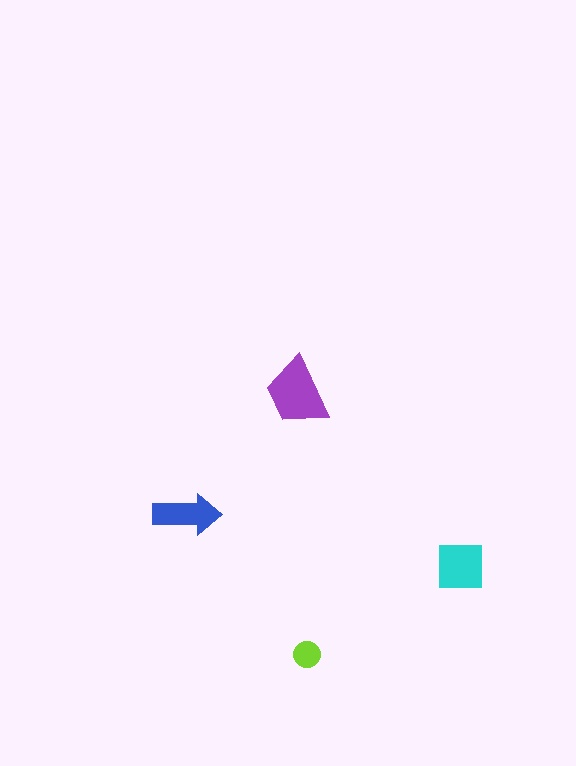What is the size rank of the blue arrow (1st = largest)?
3rd.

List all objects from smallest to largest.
The lime circle, the blue arrow, the cyan square, the purple trapezoid.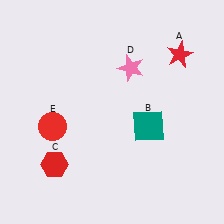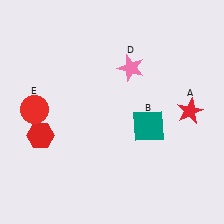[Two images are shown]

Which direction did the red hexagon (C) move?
The red hexagon (C) moved up.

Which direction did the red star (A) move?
The red star (A) moved down.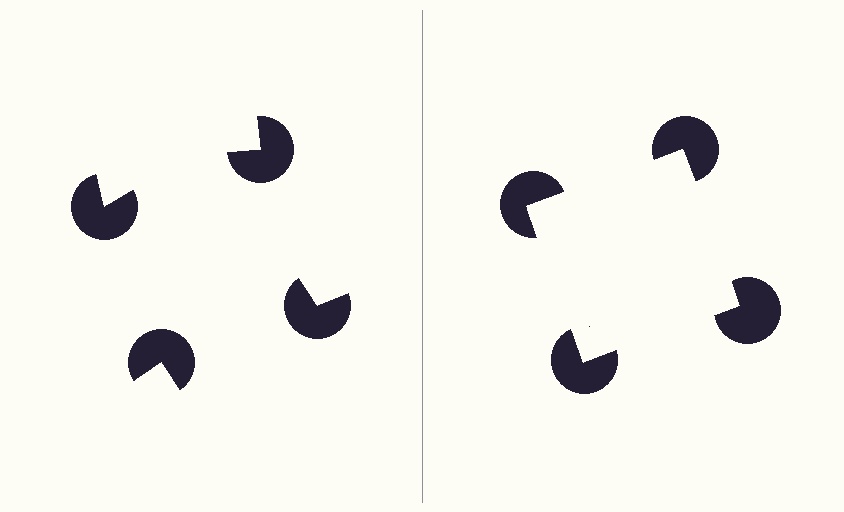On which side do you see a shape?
An illusory square appears on the right side. On the left side the wedge cuts are rotated, so no coherent shape forms.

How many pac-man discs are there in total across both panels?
8 — 4 on each side.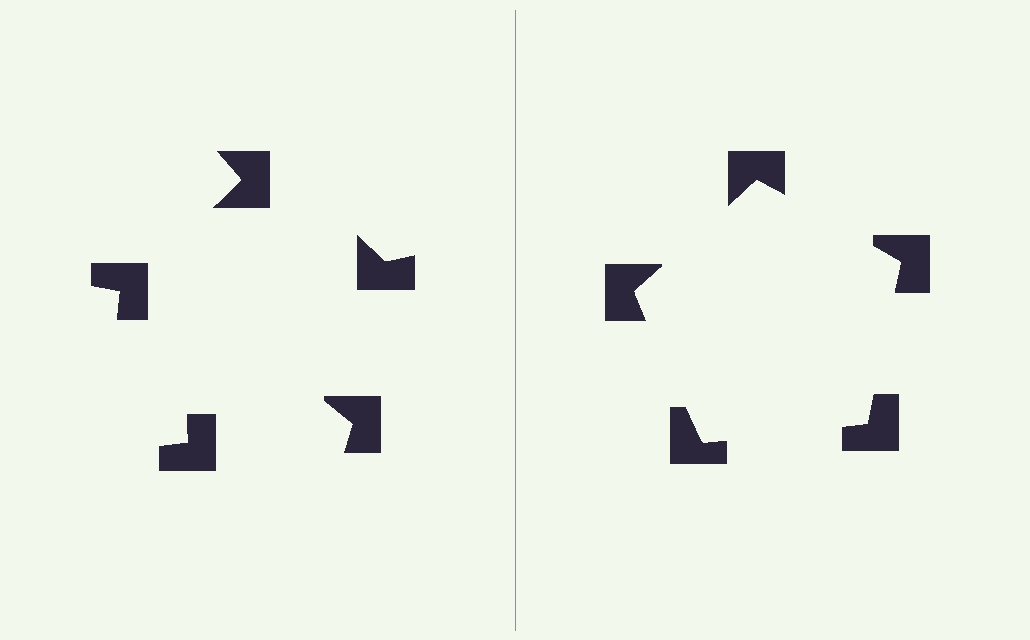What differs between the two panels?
The notched squares are positioned identically on both sides; only the wedge orientations differ. On the right they align to a pentagon; on the left they are misaligned.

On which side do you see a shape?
An illusory pentagon appears on the right side. On the left side the wedge cuts are rotated, so no coherent shape forms.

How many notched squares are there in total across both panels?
10 — 5 on each side.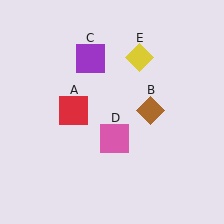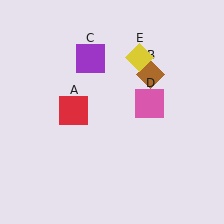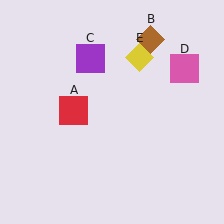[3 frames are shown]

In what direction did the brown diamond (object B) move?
The brown diamond (object B) moved up.